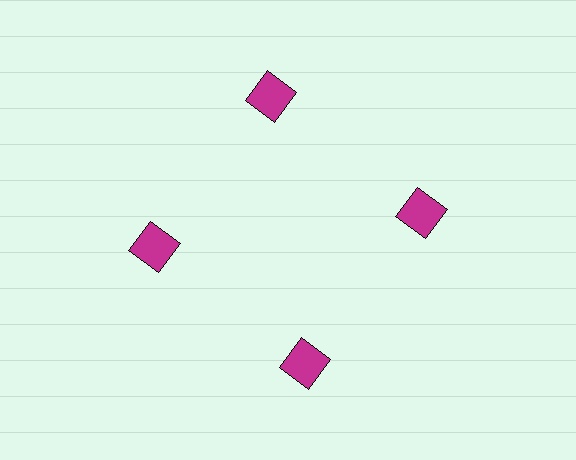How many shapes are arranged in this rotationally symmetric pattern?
There are 4 shapes, arranged in 4 groups of 1.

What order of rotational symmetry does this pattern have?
This pattern has 4-fold rotational symmetry.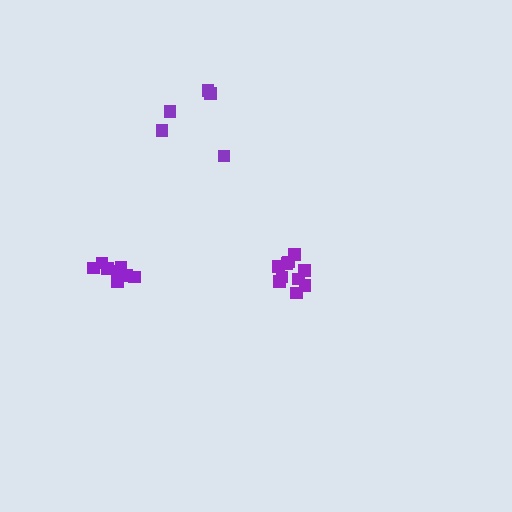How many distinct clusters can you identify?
There are 3 distinct clusters.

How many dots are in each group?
Group 1: 5 dots, Group 2: 9 dots, Group 3: 10 dots (24 total).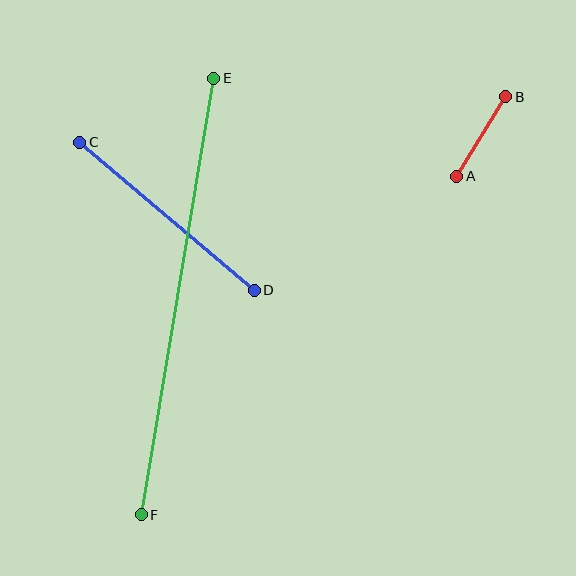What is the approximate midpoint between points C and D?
The midpoint is at approximately (167, 216) pixels.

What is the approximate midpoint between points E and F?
The midpoint is at approximately (178, 297) pixels.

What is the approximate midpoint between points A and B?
The midpoint is at approximately (481, 136) pixels.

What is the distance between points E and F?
The distance is approximately 443 pixels.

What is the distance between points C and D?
The distance is approximately 229 pixels.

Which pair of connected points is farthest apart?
Points E and F are farthest apart.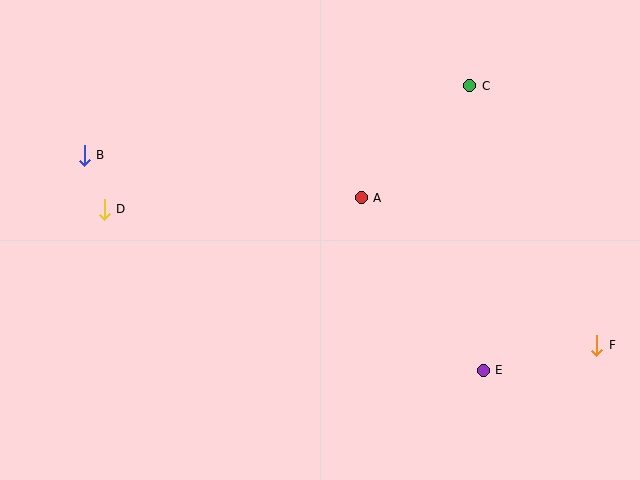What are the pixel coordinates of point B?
Point B is at (84, 155).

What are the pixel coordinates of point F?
Point F is at (597, 345).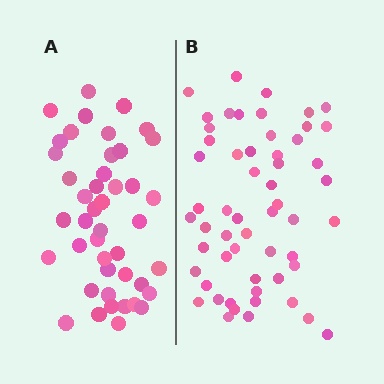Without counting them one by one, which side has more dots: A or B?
Region B (the right region) has more dots.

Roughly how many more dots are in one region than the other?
Region B has roughly 12 or so more dots than region A.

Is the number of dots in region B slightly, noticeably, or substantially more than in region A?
Region B has noticeably more, but not dramatically so. The ratio is roughly 1.3 to 1.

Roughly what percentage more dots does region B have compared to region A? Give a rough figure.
About 25% more.